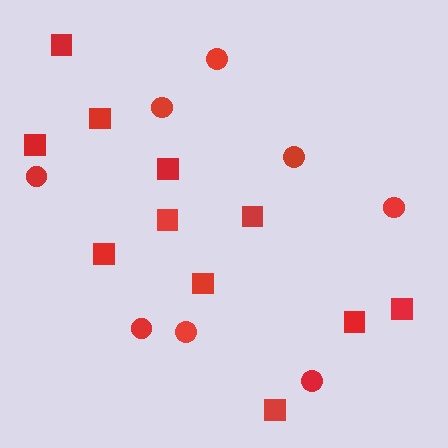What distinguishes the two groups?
There are 2 groups: one group of squares (11) and one group of circles (8).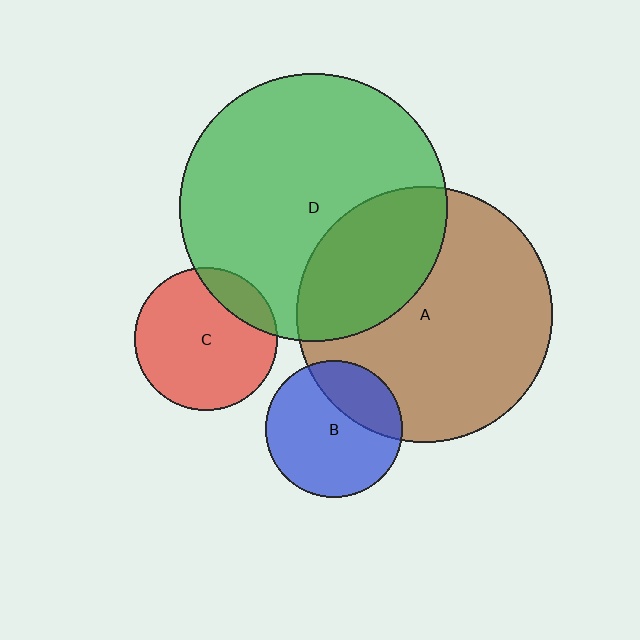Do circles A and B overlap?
Yes.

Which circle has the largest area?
Circle D (green).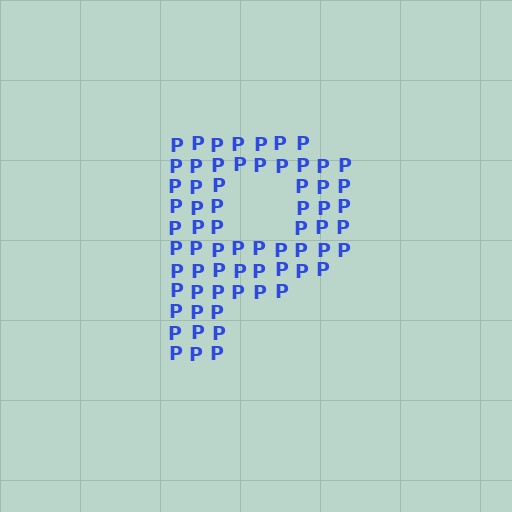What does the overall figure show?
The overall figure shows the letter P.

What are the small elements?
The small elements are letter P's.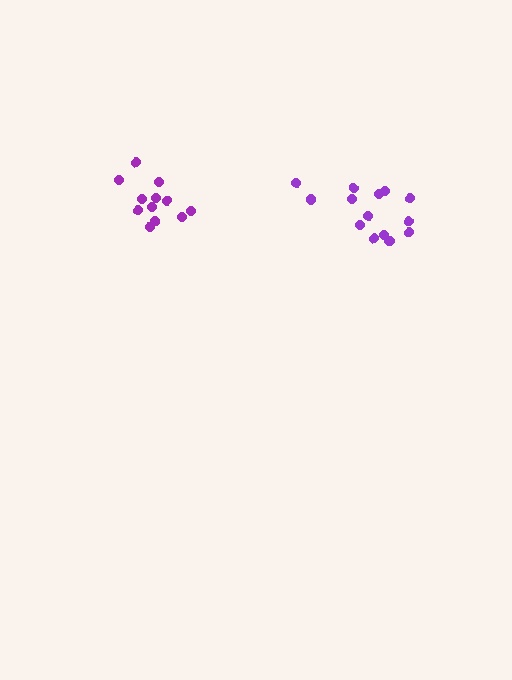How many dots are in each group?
Group 1: 12 dots, Group 2: 14 dots (26 total).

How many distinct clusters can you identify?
There are 2 distinct clusters.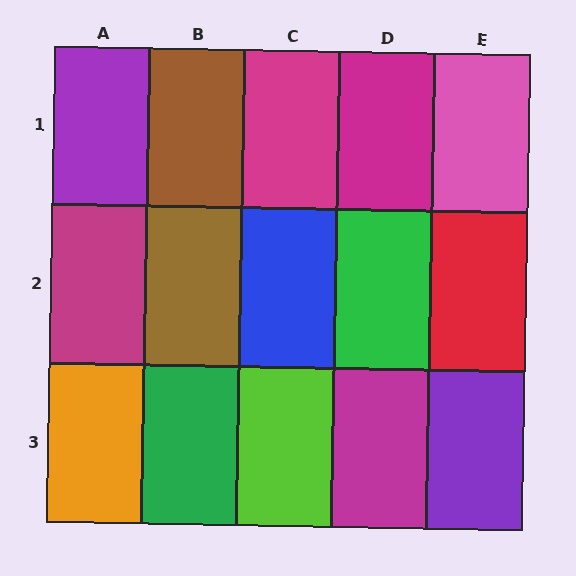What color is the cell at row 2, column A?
Magenta.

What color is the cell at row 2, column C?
Blue.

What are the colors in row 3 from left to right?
Orange, green, lime, magenta, purple.